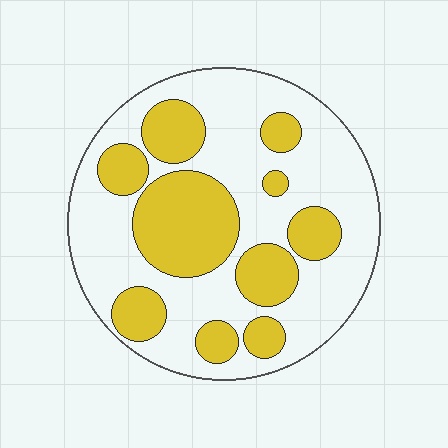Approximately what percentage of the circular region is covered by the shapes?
Approximately 35%.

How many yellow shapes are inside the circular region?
10.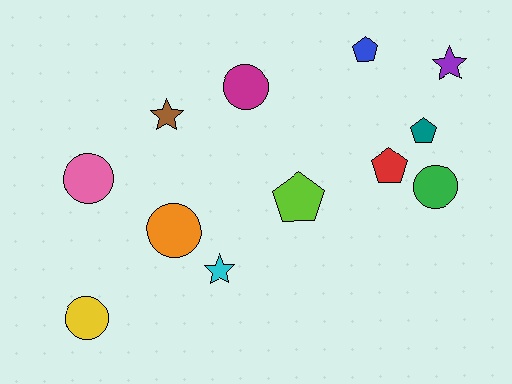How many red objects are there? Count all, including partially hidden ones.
There is 1 red object.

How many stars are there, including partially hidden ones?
There are 3 stars.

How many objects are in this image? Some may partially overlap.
There are 12 objects.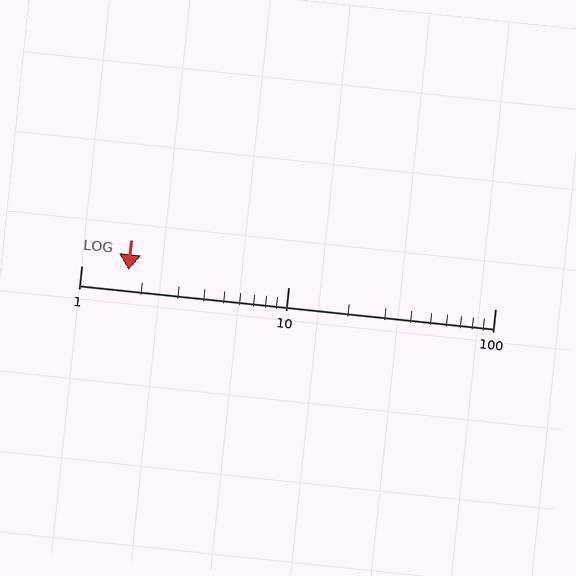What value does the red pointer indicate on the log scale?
The pointer indicates approximately 1.7.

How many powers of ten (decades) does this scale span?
The scale spans 2 decades, from 1 to 100.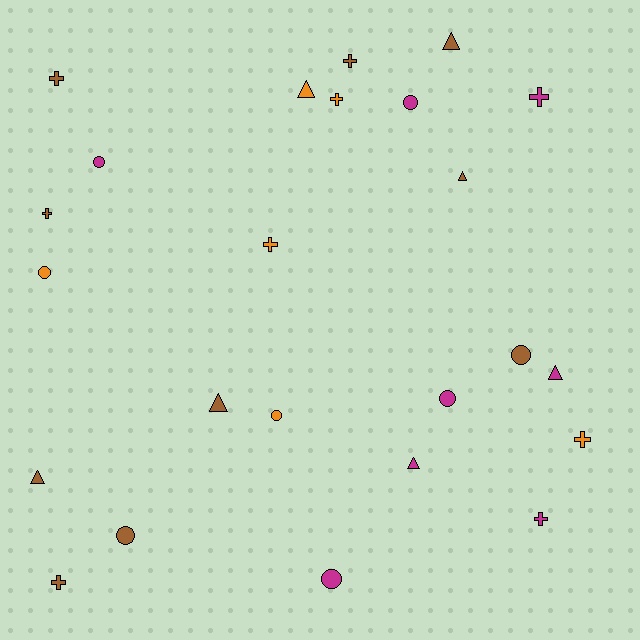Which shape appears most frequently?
Cross, with 9 objects.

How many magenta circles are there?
There are 4 magenta circles.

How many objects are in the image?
There are 24 objects.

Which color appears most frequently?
Brown, with 10 objects.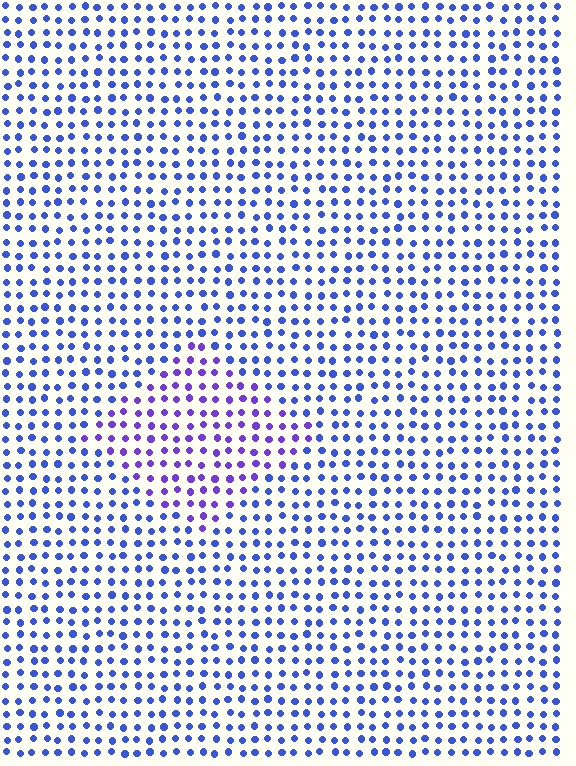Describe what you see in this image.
The image is filled with small blue elements in a uniform arrangement. A diamond-shaped region is visible where the elements are tinted to a slightly different hue, forming a subtle color boundary.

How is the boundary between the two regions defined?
The boundary is defined purely by a slight shift in hue (about 34 degrees). Spacing, size, and orientation are identical on both sides.